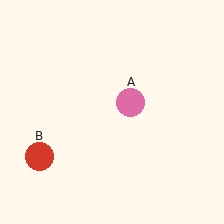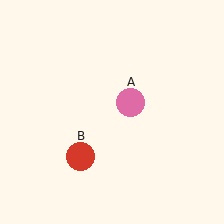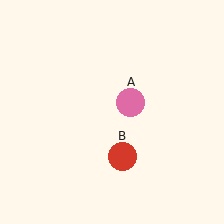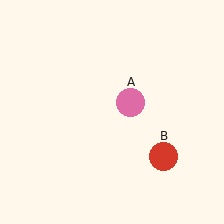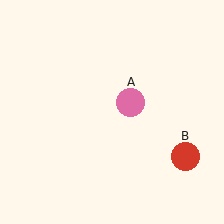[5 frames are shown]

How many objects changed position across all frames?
1 object changed position: red circle (object B).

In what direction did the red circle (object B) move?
The red circle (object B) moved right.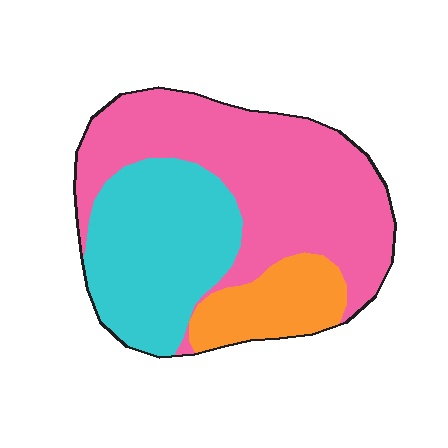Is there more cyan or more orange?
Cyan.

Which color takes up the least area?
Orange, at roughly 15%.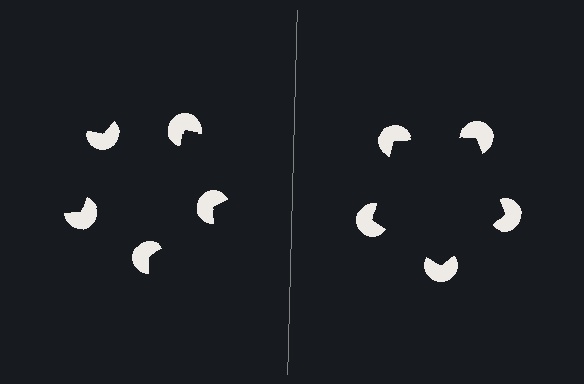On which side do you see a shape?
An illusory pentagon appears on the right side. On the left side the wedge cuts are rotated, so no coherent shape forms.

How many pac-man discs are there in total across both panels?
10 — 5 on each side.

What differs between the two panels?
The pac-man discs are positioned identically on both sides; only the wedge orientations differ. On the right they align to a pentagon; on the left they are misaligned.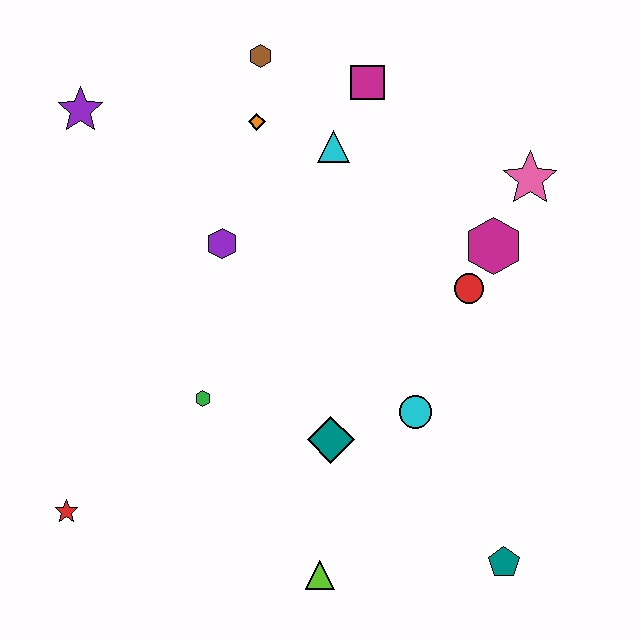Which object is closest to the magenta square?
The cyan triangle is closest to the magenta square.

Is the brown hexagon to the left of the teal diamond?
Yes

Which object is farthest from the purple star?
The teal pentagon is farthest from the purple star.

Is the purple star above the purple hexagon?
Yes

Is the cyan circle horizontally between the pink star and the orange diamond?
Yes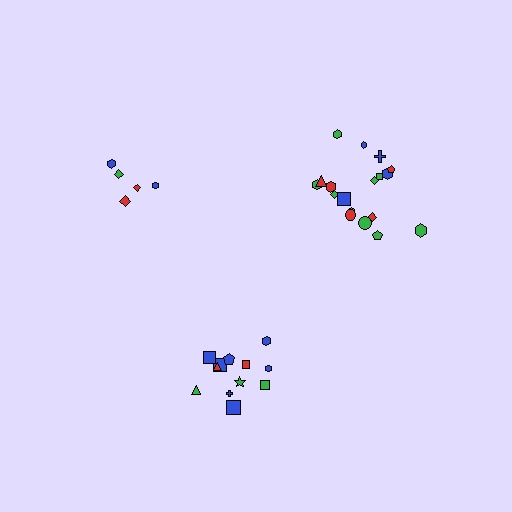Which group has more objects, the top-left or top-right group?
The top-right group.